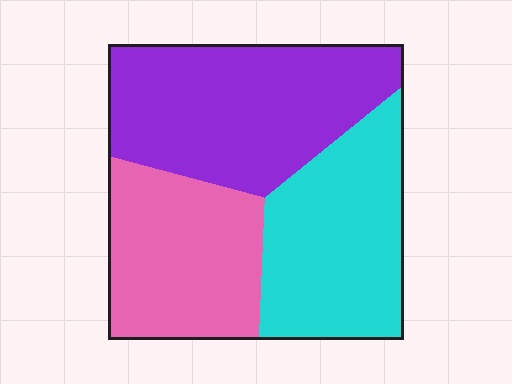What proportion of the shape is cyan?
Cyan covers roughly 30% of the shape.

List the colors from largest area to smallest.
From largest to smallest: purple, cyan, pink.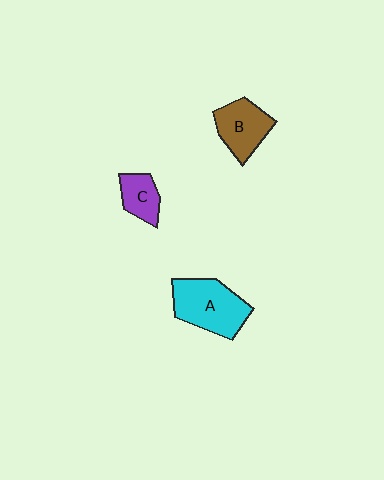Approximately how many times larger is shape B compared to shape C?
Approximately 1.5 times.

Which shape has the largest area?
Shape A (cyan).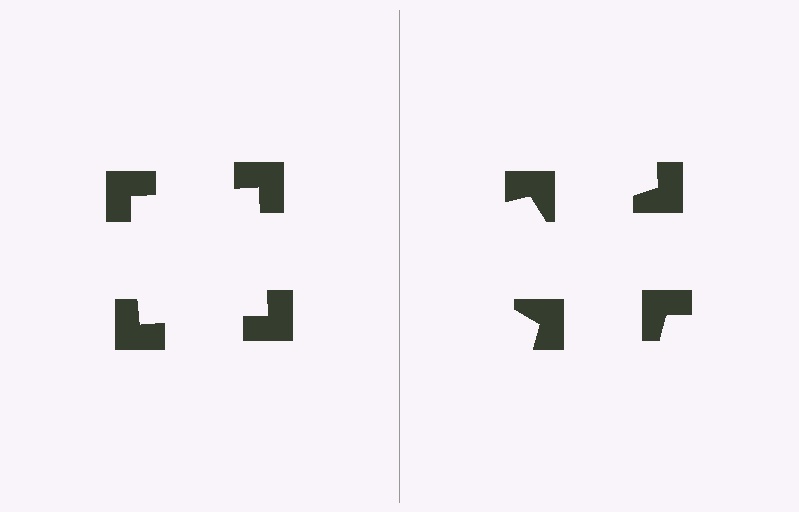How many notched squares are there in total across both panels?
8 — 4 on each side.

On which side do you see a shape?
An illusory square appears on the left side. On the right side the wedge cuts are rotated, so no coherent shape forms.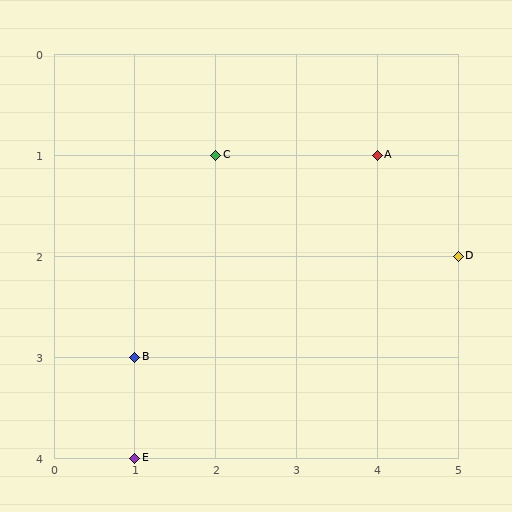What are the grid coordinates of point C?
Point C is at grid coordinates (2, 1).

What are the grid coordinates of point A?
Point A is at grid coordinates (4, 1).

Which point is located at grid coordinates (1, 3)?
Point B is at (1, 3).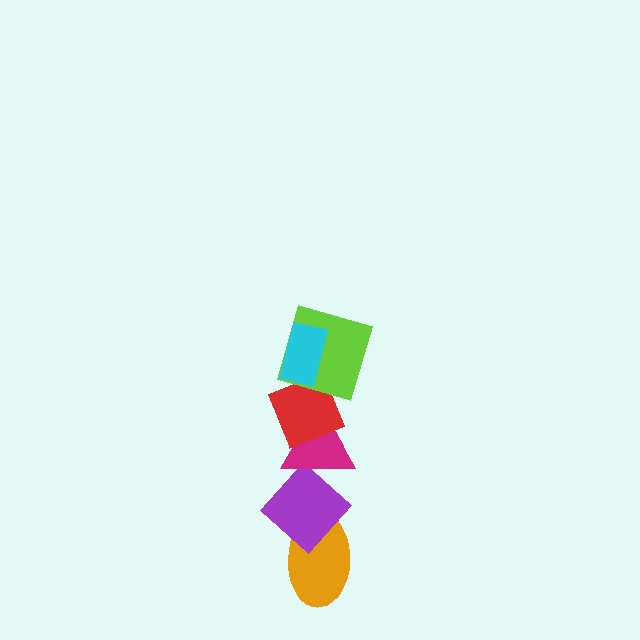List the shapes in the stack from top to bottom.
From top to bottom: the cyan rectangle, the lime square, the red diamond, the magenta triangle, the purple diamond, the orange ellipse.